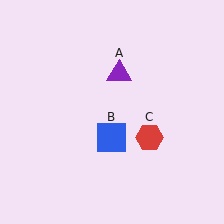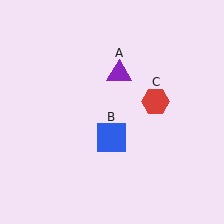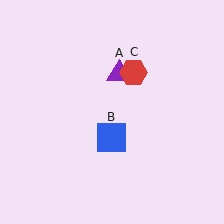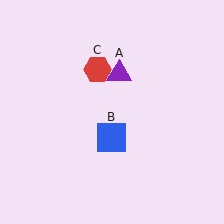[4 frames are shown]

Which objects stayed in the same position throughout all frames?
Purple triangle (object A) and blue square (object B) remained stationary.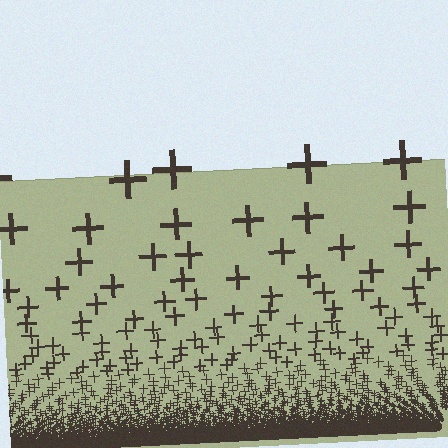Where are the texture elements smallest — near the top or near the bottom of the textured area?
Near the bottom.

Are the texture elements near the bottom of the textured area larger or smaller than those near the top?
Smaller. The gradient is inverted — elements near the bottom are smaller and denser.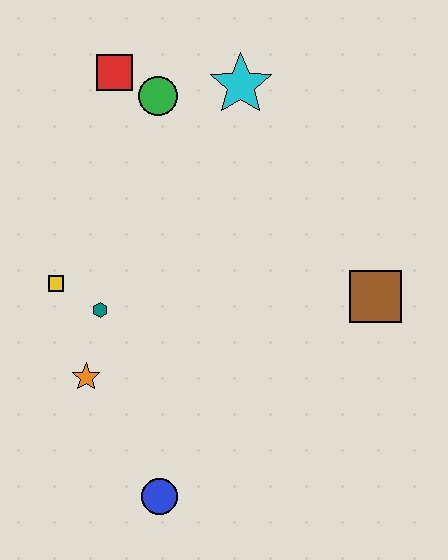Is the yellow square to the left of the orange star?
Yes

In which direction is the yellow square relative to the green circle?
The yellow square is below the green circle.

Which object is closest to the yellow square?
The teal hexagon is closest to the yellow square.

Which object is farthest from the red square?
The blue circle is farthest from the red square.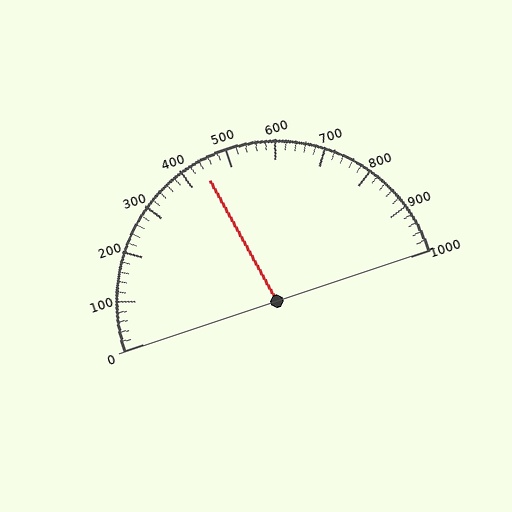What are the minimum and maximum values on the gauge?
The gauge ranges from 0 to 1000.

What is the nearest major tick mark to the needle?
The nearest major tick mark is 400.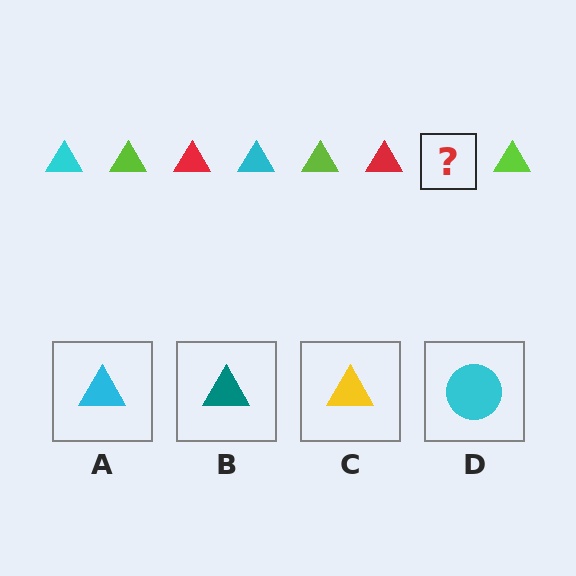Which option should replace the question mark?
Option A.